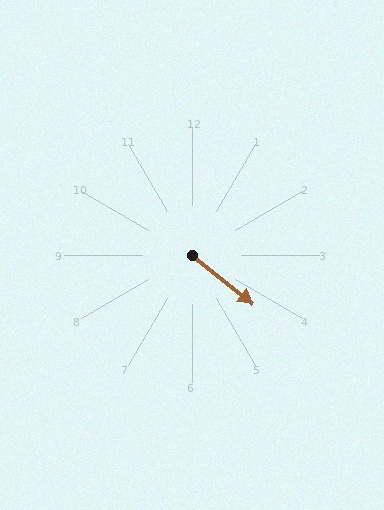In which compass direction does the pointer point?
Southeast.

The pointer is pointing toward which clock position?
Roughly 4 o'clock.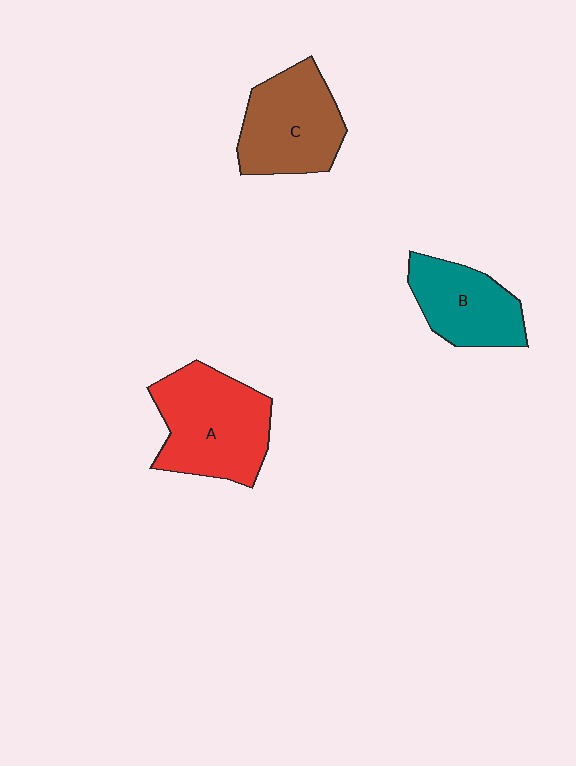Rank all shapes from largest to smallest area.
From largest to smallest: A (red), C (brown), B (teal).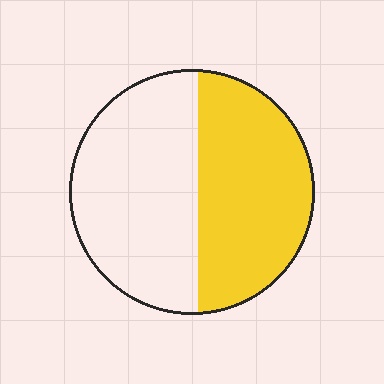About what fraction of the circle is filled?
About one half (1/2).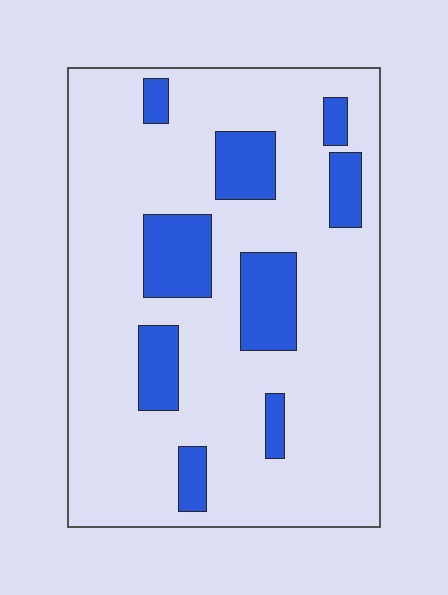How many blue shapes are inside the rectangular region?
9.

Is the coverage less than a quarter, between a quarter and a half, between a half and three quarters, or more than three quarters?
Less than a quarter.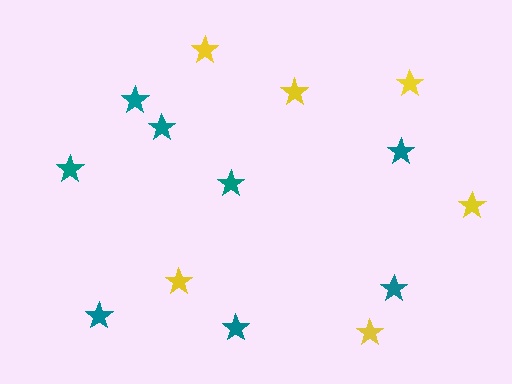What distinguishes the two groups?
There are 2 groups: one group of yellow stars (6) and one group of teal stars (8).